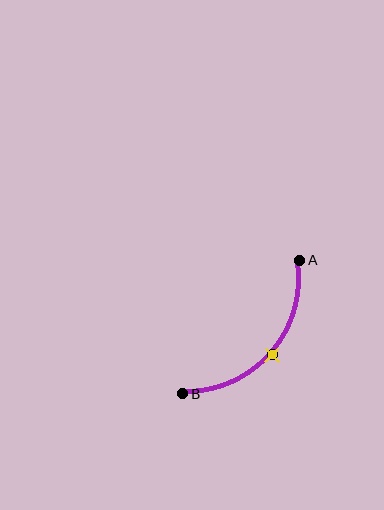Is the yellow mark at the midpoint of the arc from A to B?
Yes. The yellow mark lies on the arc at equal arc-length from both A and B — it is the arc midpoint.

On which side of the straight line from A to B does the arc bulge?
The arc bulges below and to the right of the straight line connecting A and B.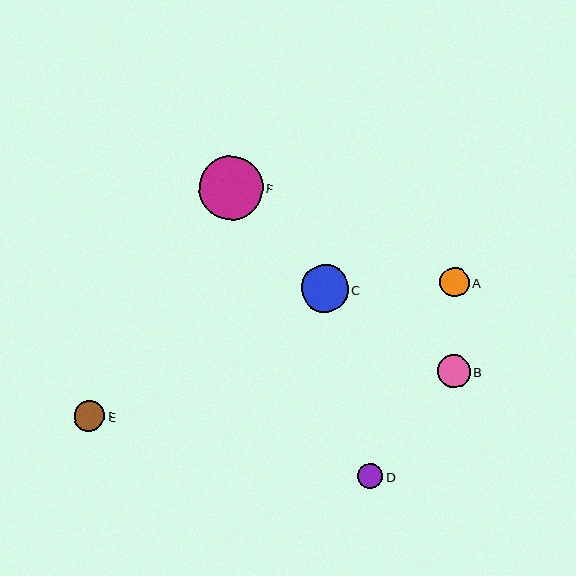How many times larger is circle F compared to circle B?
Circle F is approximately 1.9 times the size of circle B.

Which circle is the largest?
Circle F is the largest with a size of approximately 64 pixels.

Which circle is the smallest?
Circle D is the smallest with a size of approximately 25 pixels.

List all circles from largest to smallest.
From largest to smallest: F, C, B, E, A, D.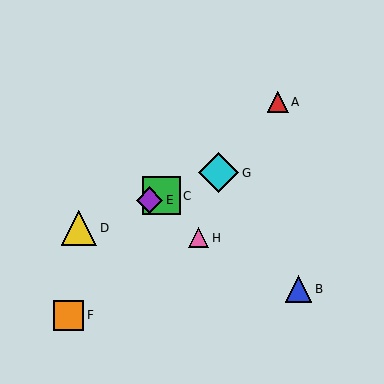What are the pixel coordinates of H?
Object H is at (199, 238).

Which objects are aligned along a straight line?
Objects C, D, E, G are aligned along a straight line.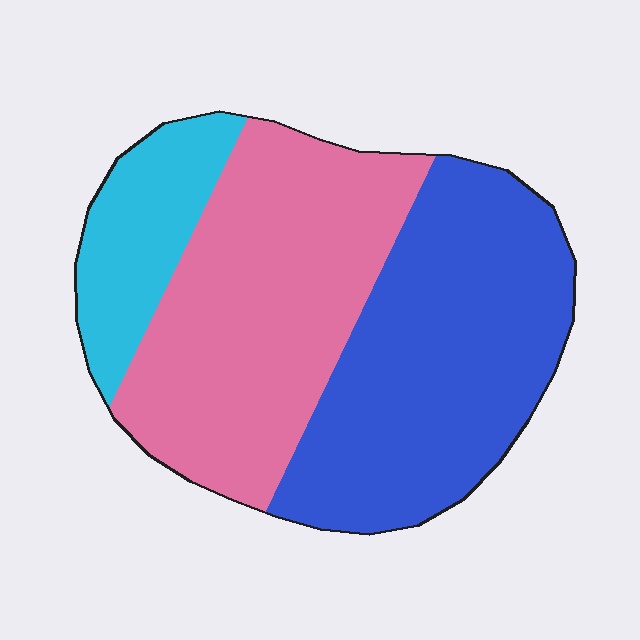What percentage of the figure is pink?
Pink takes up about two fifths (2/5) of the figure.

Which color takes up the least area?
Cyan, at roughly 15%.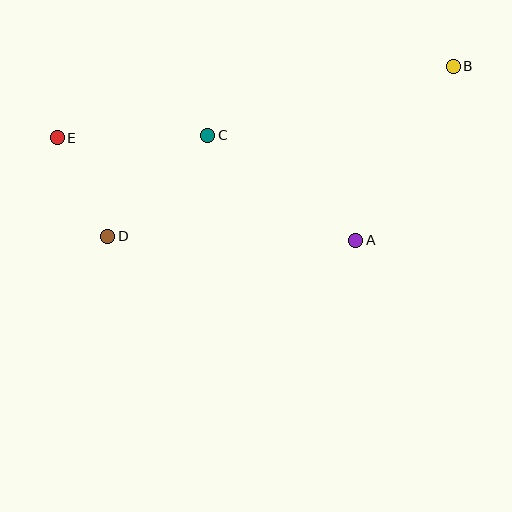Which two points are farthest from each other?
Points B and E are farthest from each other.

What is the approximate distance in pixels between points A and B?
The distance between A and B is approximately 200 pixels.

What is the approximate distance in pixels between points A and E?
The distance between A and E is approximately 316 pixels.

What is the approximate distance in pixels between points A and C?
The distance between A and C is approximately 181 pixels.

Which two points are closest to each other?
Points D and E are closest to each other.